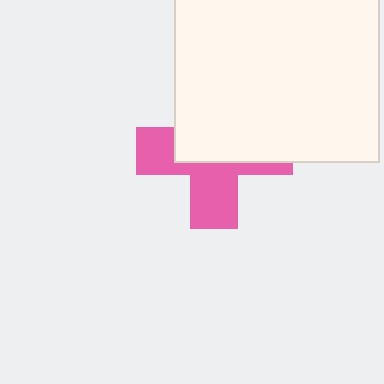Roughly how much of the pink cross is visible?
About half of it is visible (roughly 46%).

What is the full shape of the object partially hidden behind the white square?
The partially hidden object is a pink cross.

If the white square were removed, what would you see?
You would see the complete pink cross.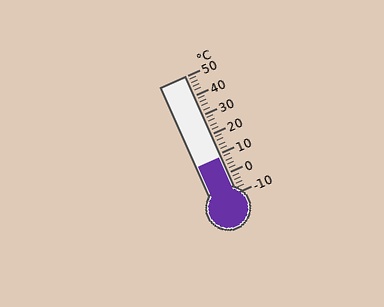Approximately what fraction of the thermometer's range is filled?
The thermometer is filled to approximately 30% of its range.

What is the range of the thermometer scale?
The thermometer scale ranges from -10°C to 50°C.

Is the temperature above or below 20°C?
The temperature is below 20°C.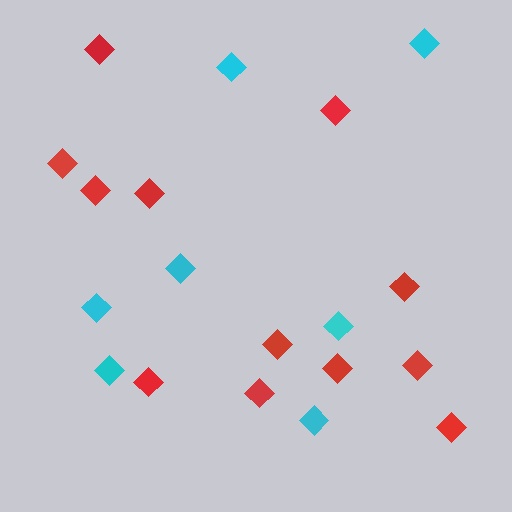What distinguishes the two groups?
There are 2 groups: one group of cyan diamonds (7) and one group of red diamonds (12).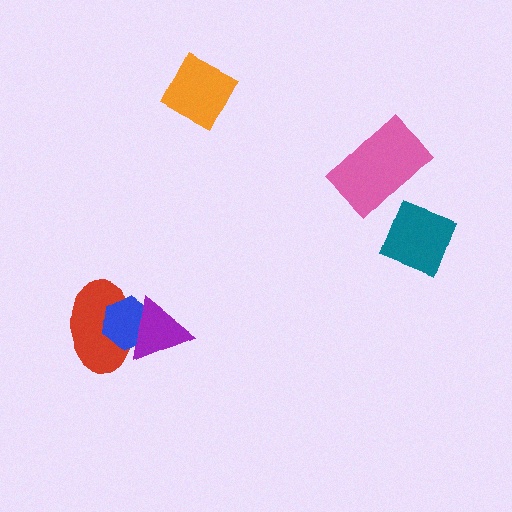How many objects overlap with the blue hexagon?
2 objects overlap with the blue hexagon.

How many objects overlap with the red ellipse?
2 objects overlap with the red ellipse.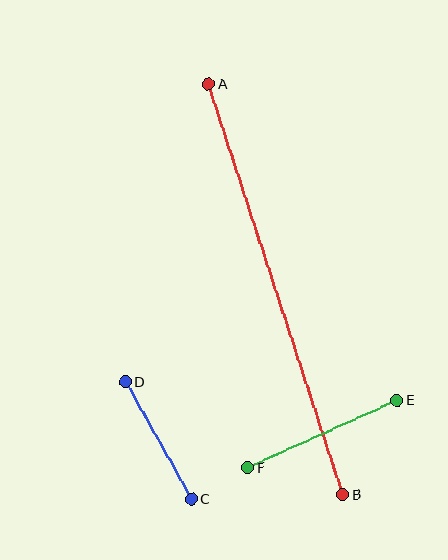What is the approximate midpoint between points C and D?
The midpoint is at approximately (159, 441) pixels.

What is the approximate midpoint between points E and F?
The midpoint is at approximately (322, 434) pixels.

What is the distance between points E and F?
The distance is approximately 164 pixels.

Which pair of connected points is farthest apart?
Points A and B are farthest apart.